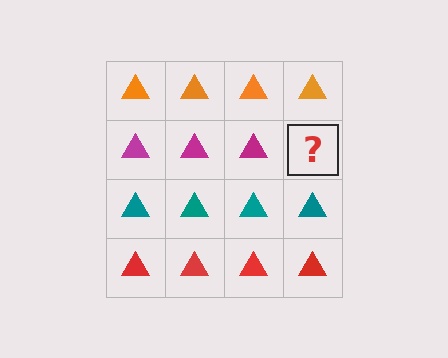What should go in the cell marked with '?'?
The missing cell should contain a magenta triangle.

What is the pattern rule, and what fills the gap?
The rule is that each row has a consistent color. The gap should be filled with a magenta triangle.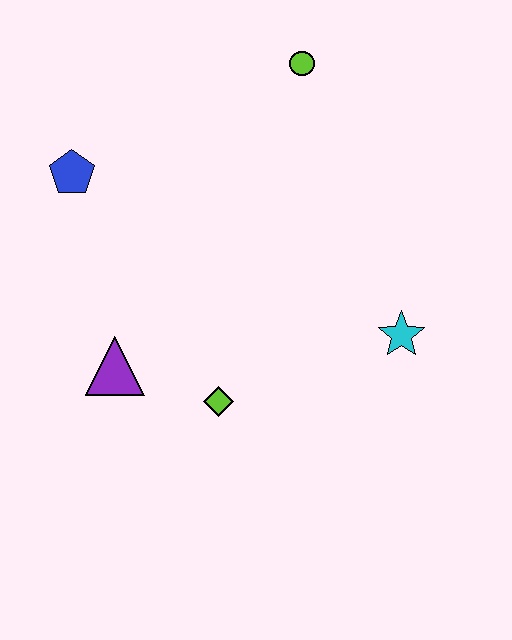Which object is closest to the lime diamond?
The purple triangle is closest to the lime diamond.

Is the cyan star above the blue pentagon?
No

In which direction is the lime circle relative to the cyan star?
The lime circle is above the cyan star.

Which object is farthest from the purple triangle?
The lime circle is farthest from the purple triangle.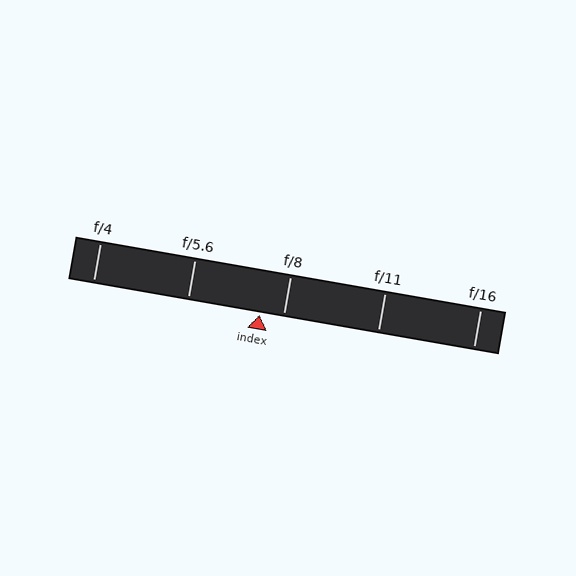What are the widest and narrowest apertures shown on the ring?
The widest aperture shown is f/4 and the narrowest is f/16.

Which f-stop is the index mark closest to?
The index mark is closest to f/8.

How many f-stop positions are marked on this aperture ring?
There are 5 f-stop positions marked.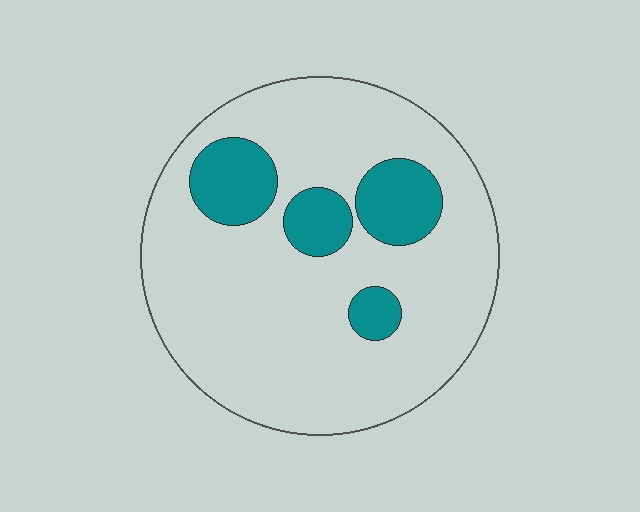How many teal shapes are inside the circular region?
4.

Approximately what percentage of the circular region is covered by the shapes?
Approximately 20%.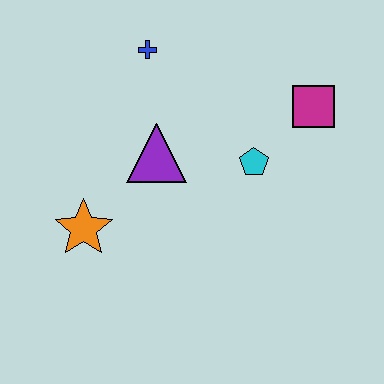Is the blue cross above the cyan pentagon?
Yes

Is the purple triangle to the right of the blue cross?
Yes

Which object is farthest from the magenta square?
The orange star is farthest from the magenta square.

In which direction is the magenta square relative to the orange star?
The magenta square is to the right of the orange star.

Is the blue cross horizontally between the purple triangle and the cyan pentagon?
No